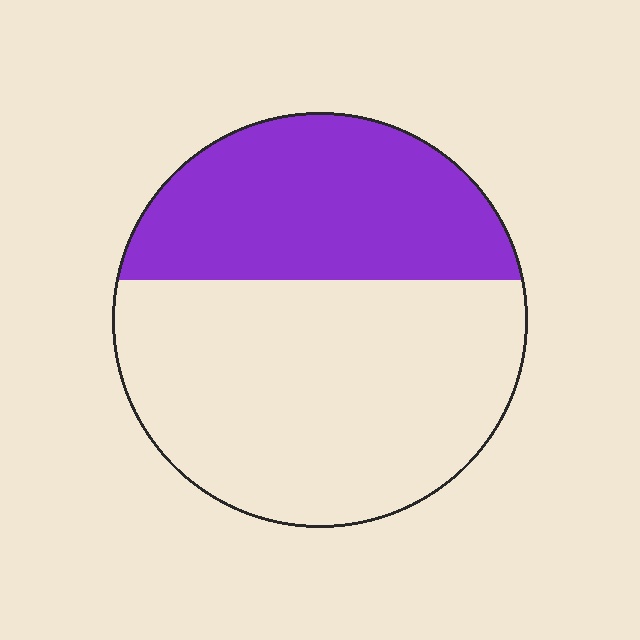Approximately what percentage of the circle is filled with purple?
Approximately 40%.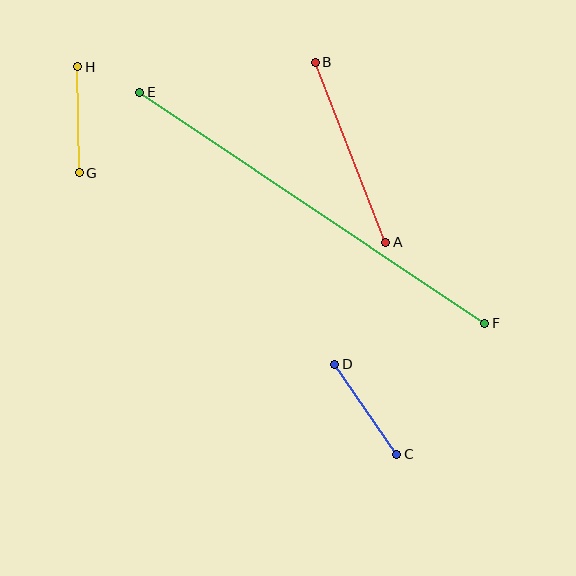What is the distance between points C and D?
The distance is approximately 109 pixels.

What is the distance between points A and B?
The distance is approximately 193 pixels.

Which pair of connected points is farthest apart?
Points E and F are farthest apart.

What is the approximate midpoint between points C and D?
The midpoint is at approximately (366, 409) pixels.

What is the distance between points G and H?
The distance is approximately 106 pixels.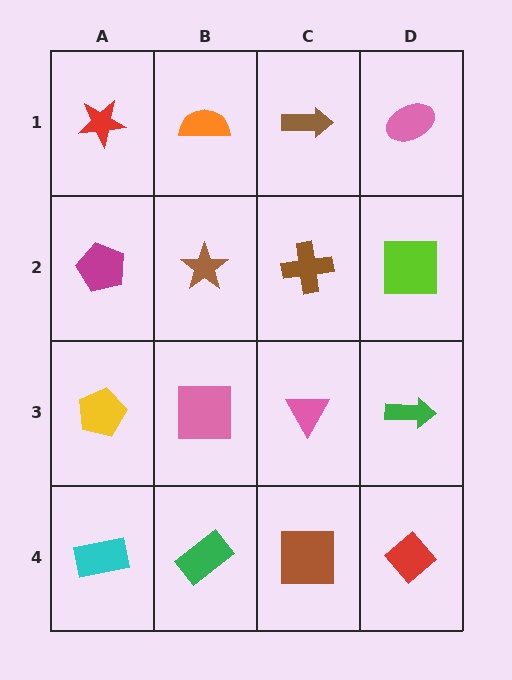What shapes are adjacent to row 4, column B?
A pink square (row 3, column B), a cyan rectangle (row 4, column A), a brown square (row 4, column C).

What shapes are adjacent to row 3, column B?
A brown star (row 2, column B), a green rectangle (row 4, column B), a yellow pentagon (row 3, column A), a pink triangle (row 3, column C).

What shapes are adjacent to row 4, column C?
A pink triangle (row 3, column C), a green rectangle (row 4, column B), a red diamond (row 4, column D).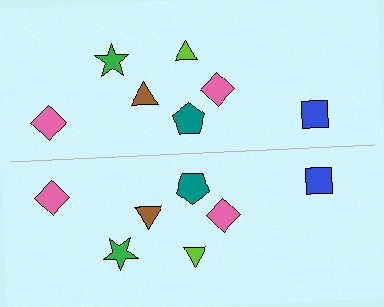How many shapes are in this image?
There are 14 shapes in this image.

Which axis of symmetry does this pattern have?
The pattern has a horizontal axis of symmetry running through the center of the image.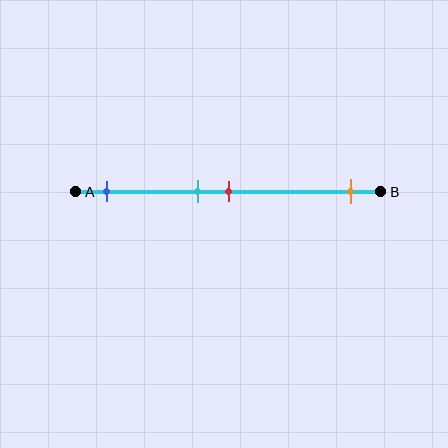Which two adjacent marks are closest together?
The cyan and red marks are the closest adjacent pair.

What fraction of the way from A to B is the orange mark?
The orange mark is approximately 90% (0.9) of the way from A to B.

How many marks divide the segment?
There are 4 marks dividing the segment.